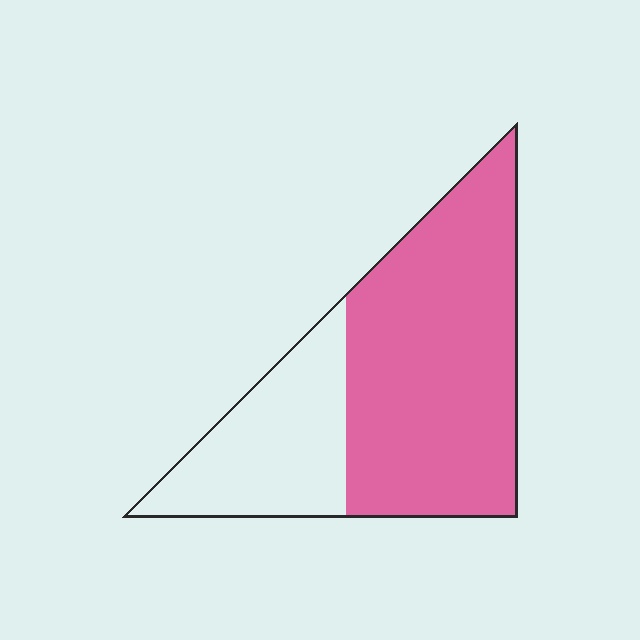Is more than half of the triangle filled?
Yes.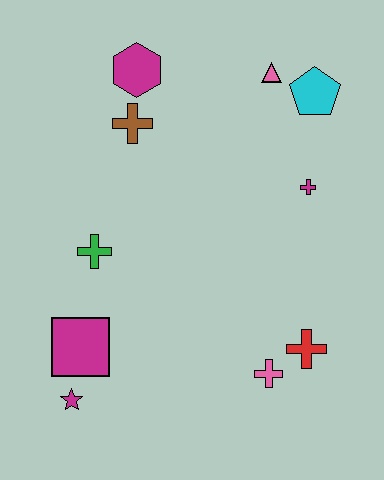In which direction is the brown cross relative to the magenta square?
The brown cross is above the magenta square.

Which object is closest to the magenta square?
The magenta star is closest to the magenta square.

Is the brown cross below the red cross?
No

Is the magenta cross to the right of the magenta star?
Yes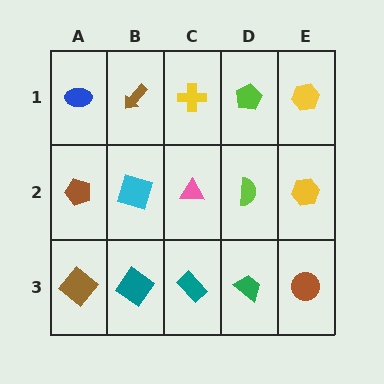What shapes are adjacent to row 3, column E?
A yellow hexagon (row 2, column E), a green trapezoid (row 3, column D).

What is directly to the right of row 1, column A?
A brown arrow.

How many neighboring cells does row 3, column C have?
3.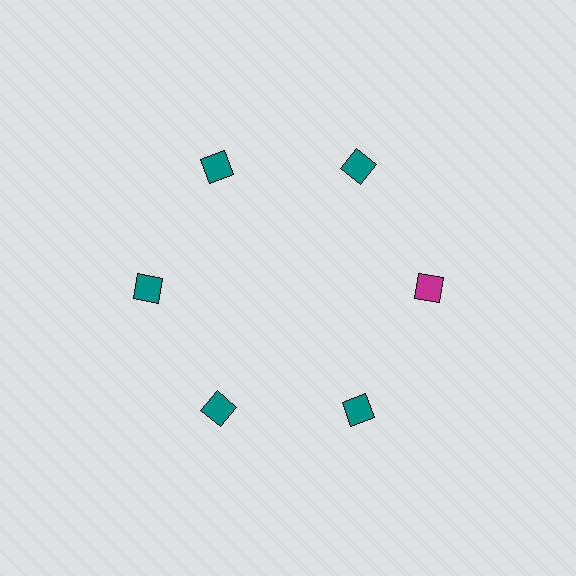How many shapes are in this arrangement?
There are 6 shapes arranged in a ring pattern.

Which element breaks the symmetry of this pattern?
The magenta square at roughly the 3 o'clock position breaks the symmetry. All other shapes are teal squares.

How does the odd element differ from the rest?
It has a different color: magenta instead of teal.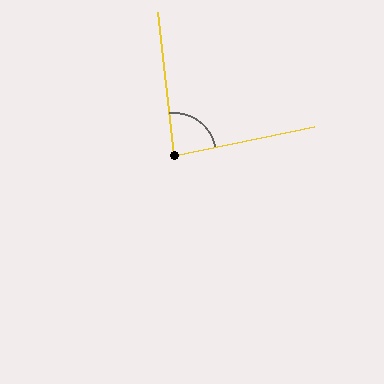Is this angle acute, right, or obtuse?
It is acute.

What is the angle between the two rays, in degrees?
Approximately 85 degrees.